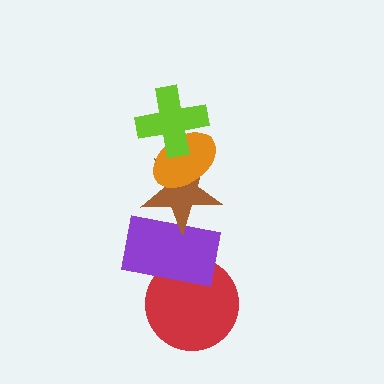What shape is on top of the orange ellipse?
The lime cross is on top of the orange ellipse.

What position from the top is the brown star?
The brown star is 3rd from the top.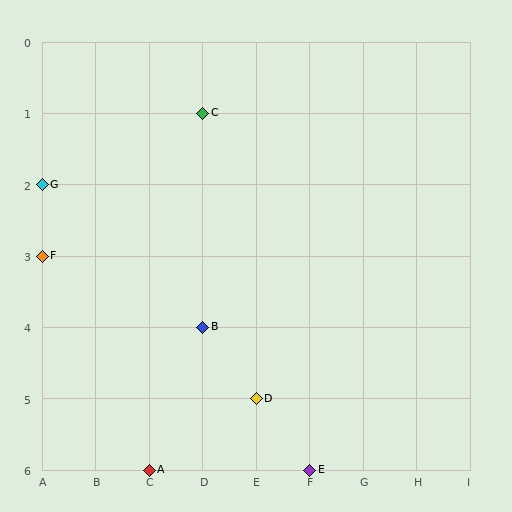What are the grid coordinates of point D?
Point D is at grid coordinates (E, 5).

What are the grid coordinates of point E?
Point E is at grid coordinates (F, 6).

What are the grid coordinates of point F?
Point F is at grid coordinates (A, 3).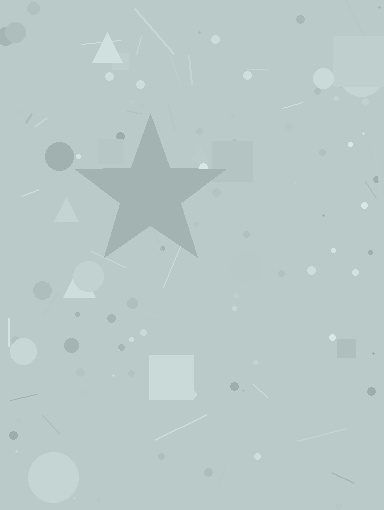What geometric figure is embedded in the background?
A star is embedded in the background.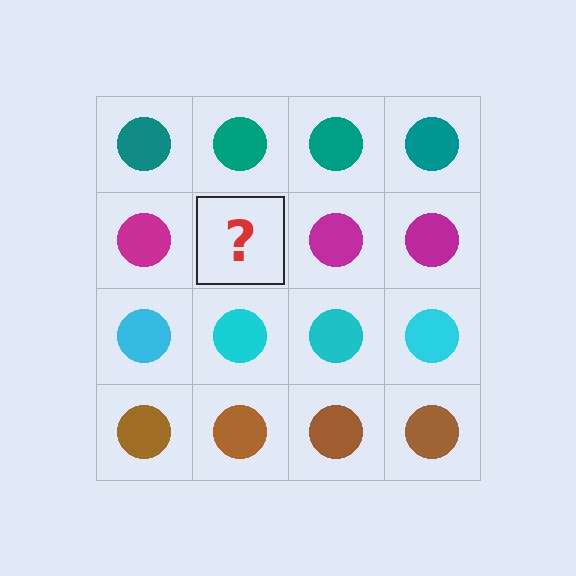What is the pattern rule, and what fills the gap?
The rule is that each row has a consistent color. The gap should be filled with a magenta circle.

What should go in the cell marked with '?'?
The missing cell should contain a magenta circle.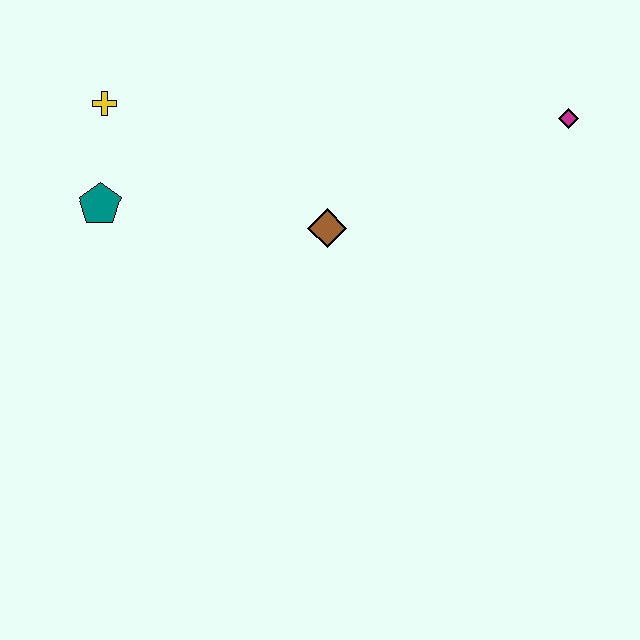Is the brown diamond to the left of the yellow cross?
No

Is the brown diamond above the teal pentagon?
No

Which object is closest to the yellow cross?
The teal pentagon is closest to the yellow cross.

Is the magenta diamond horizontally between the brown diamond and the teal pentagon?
No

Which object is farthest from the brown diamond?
The magenta diamond is farthest from the brown diamond.